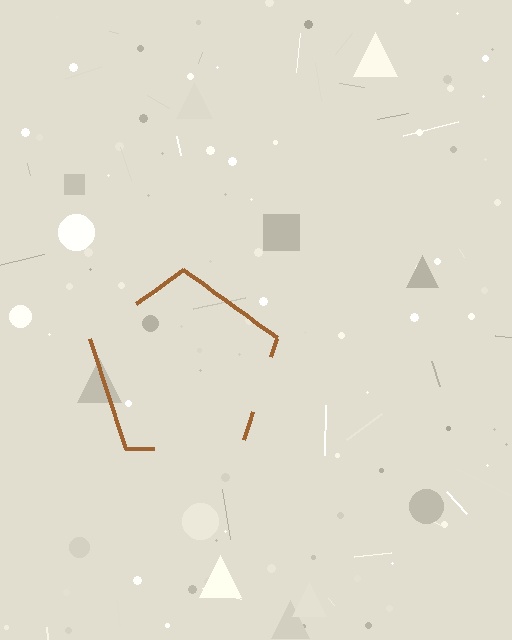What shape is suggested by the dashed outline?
The dashed outline suggests a pentagon.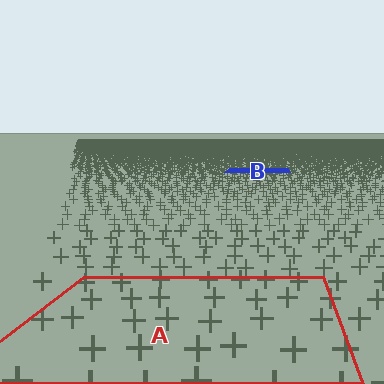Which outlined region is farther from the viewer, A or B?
Region B is farther from the viewer — the texture elements inside it appear smaller and more densely packed.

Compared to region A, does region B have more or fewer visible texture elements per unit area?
Region B has more texture elements per unit area — they are packed more densely because it is farther away.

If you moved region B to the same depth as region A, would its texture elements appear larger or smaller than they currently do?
They would appear larger. At a closer depth, the same texture elements are projected at a bigger on-screen size.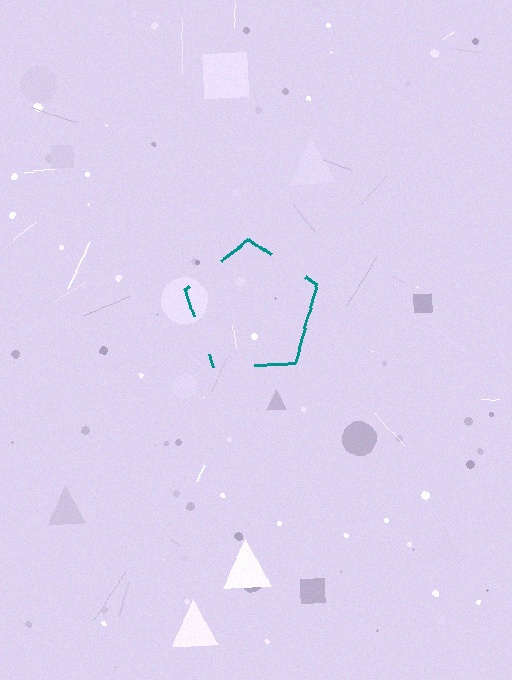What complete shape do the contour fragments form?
The contour fragments form a pentagon.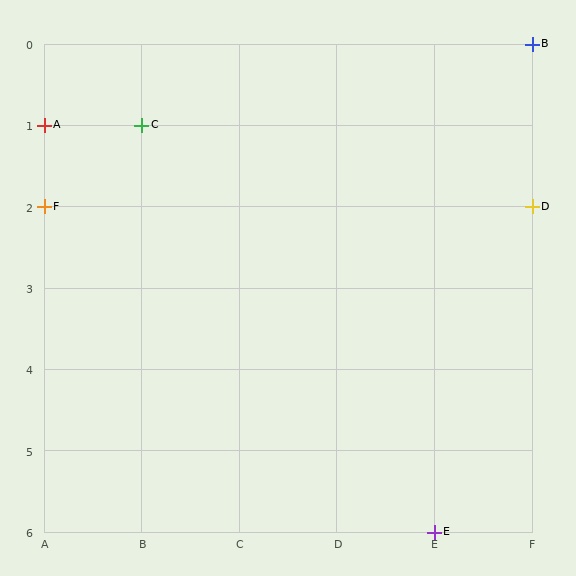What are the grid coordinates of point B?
Point B is at grid coordinates (F, 0).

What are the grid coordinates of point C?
Point C is at grid coordinates (B, 1).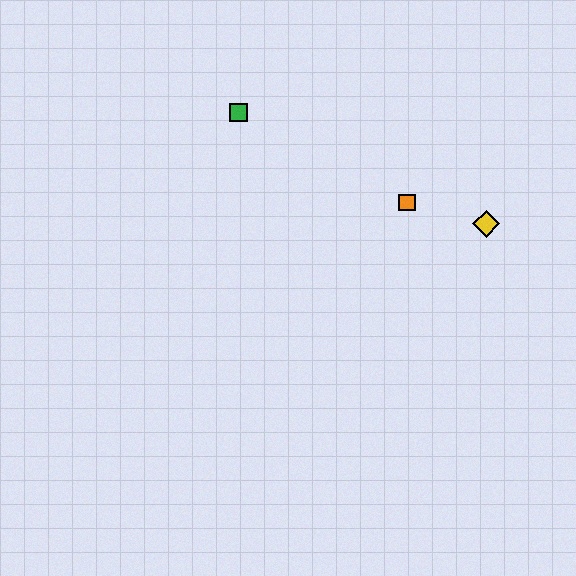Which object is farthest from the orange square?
The green square is farthest from the orange square.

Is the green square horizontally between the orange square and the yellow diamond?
No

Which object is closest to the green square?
The orange square is closest to the green square.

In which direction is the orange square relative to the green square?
The orange square is to the right of the green square.